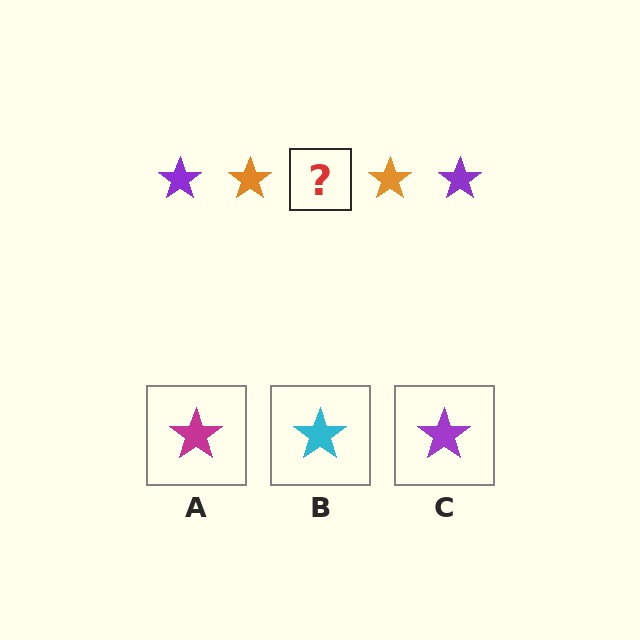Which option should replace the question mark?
Option C.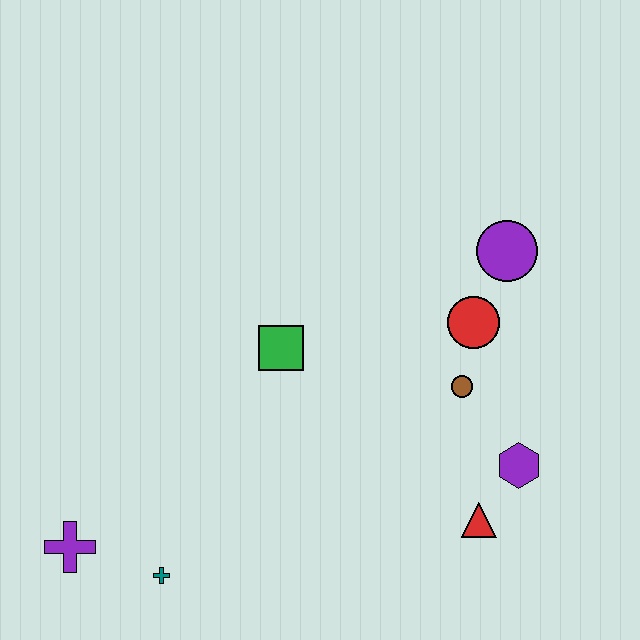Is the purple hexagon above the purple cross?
Yes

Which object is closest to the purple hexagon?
The red triangle is closest to the purple hexagon.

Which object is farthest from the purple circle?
The purple cross is farthest from the purple circle.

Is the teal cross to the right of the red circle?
No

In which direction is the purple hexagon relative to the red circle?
The purple hexagon is below the red circle.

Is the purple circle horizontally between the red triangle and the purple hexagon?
Yes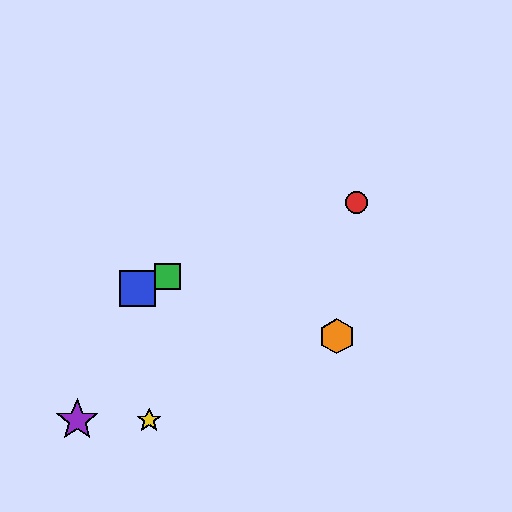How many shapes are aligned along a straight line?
3 shapes (the red circle, the blue square, the green square) are aligned along a straight line.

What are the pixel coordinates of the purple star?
The purple star is at (77, 420).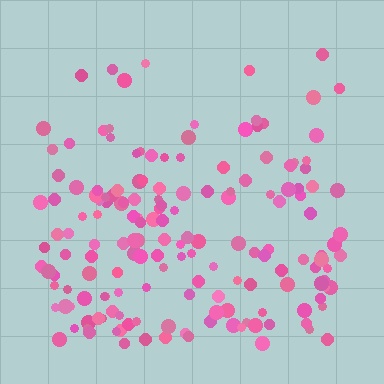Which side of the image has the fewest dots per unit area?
The top.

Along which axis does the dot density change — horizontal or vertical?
Vertical.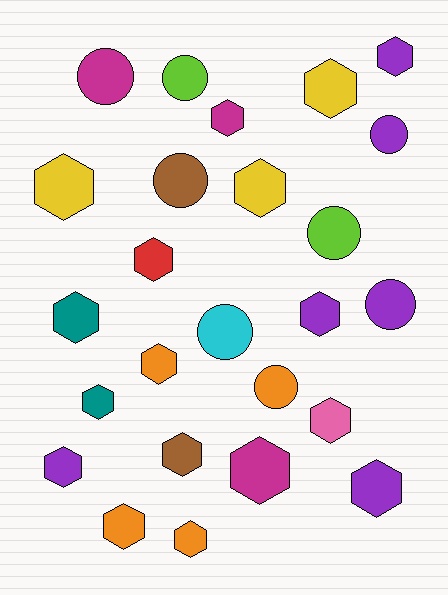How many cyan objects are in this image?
There is 1 cyan object.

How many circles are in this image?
There are 8 circles.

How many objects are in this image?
There are 25 objects.